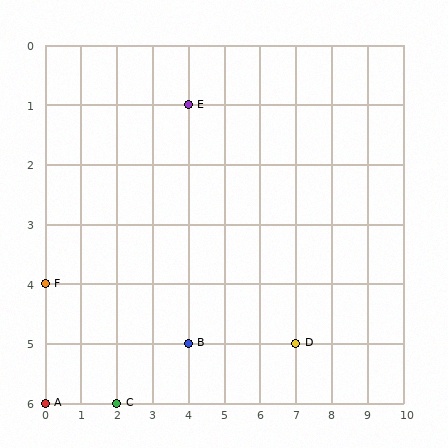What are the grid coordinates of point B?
Point B is at grid coordinates (4, 5).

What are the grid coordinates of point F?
Point F is at grid coordinates (0, 4).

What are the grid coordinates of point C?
Point C is at grid coordinates (2, 6).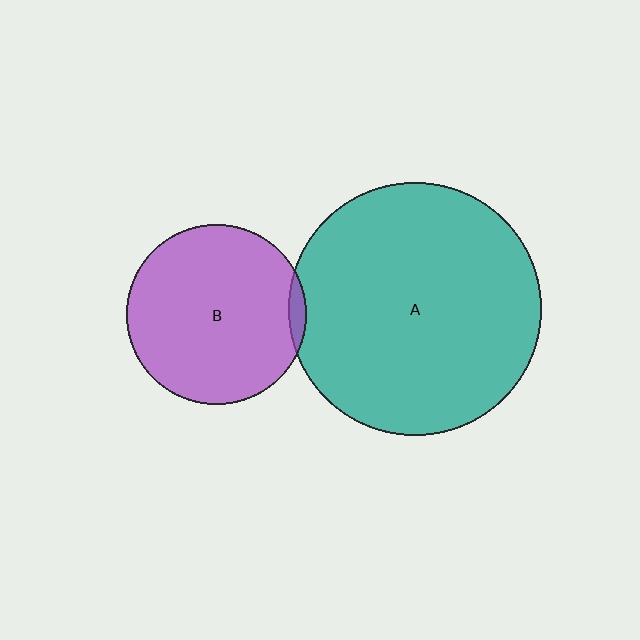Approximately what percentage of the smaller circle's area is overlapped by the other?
Approximately 5%.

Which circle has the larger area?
Circle A (teal).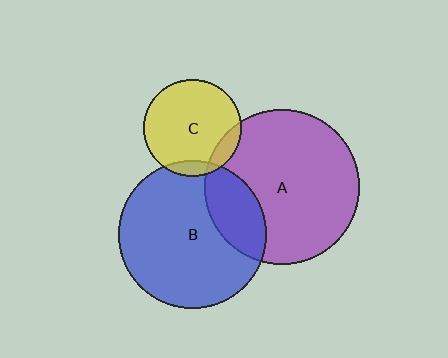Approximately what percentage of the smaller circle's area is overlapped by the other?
Approximately 25%.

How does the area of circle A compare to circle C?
Approximately 2.5 times.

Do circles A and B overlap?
Yes.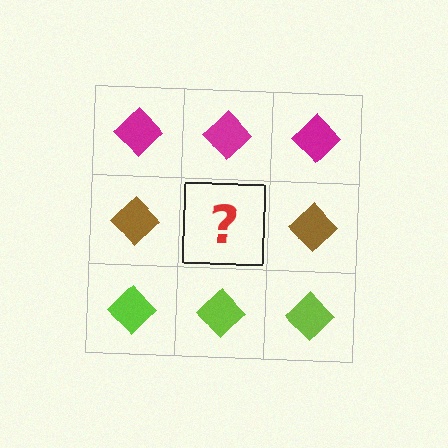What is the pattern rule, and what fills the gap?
The rule is that each row has a consistent color. The gap should be filled with a brown diamond.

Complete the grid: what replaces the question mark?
The question mark should be replaced with a brown diamond.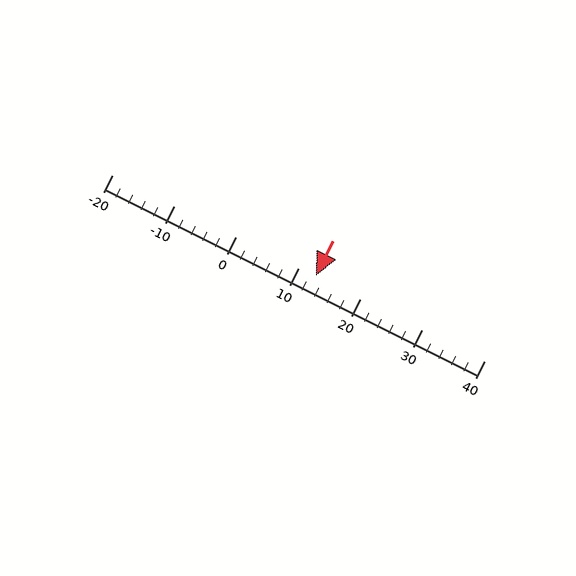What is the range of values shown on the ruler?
The ruler shows values from -20 to 40.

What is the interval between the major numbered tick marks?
The major tick marks are spaced 10 units apart.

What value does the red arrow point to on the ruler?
The red arrow points to approximately 13.